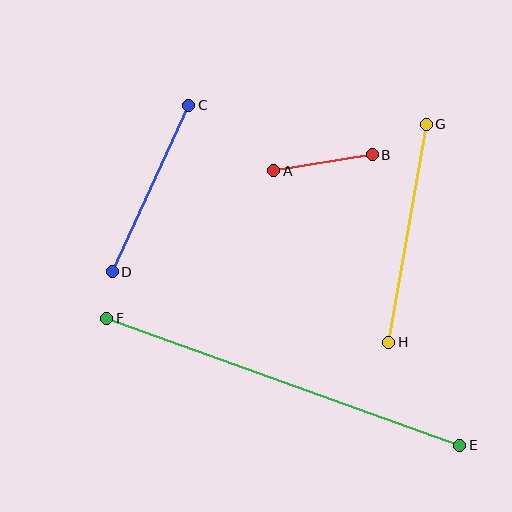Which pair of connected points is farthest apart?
Points E and F are farthest apart.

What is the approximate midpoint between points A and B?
The midpoint is at approximately (323, 163) pixels.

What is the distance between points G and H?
The distance is approximately 221 pixels.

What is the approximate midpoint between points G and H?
The midpoint is at approximately (408, 233) pixels.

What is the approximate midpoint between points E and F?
The midpoint is at approximately (283, 382) pixels.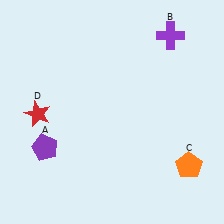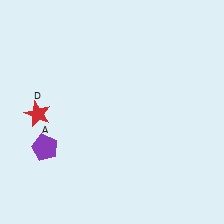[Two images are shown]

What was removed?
The orange pentagon (C), the purple cross (B) were removed in Image 2.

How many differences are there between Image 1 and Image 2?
There are 2 differences between the two images.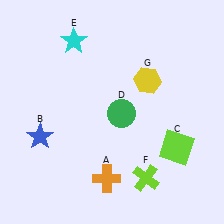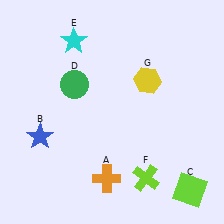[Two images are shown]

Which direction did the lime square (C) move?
The lime square (C) moved down.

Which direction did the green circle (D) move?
The green circle (D) moved left.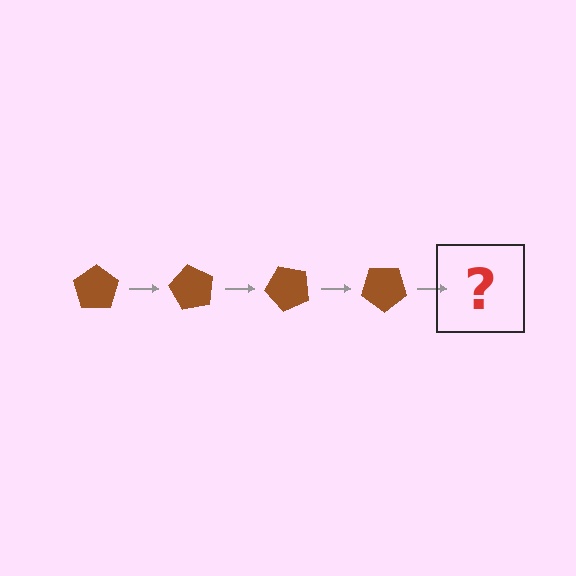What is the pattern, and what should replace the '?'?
The pattern is that the pentagon rotates 60 degrees each step. The '?' should be a brown pentagon rotated 240 degrees.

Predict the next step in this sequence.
The next step is a brown pentagon rotated 240 degrees.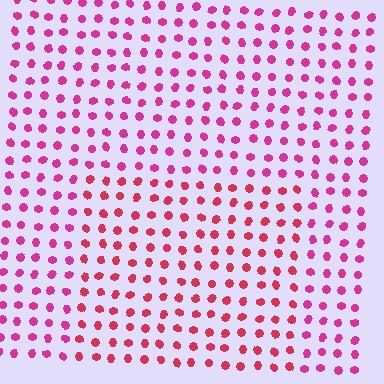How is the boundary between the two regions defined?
The boundary is defined purely by a slight shift in hue (about 25 degrees). Spacing, size, and orientation are identical on both sides.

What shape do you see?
I see a rectangle.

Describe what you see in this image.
The image is filled with small magenta elements in a uniform arrangement. A rectangle-shaped region is visible where the elements are tinted to a slightly different hue, forming a subtle color boundary.